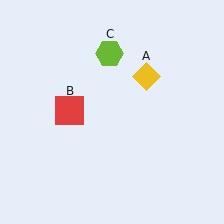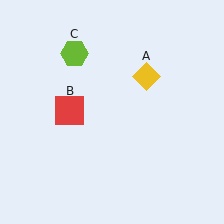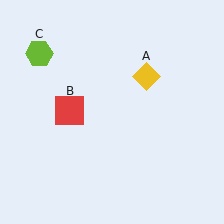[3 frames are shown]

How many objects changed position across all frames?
1 object changed position: lime hexagon (object C).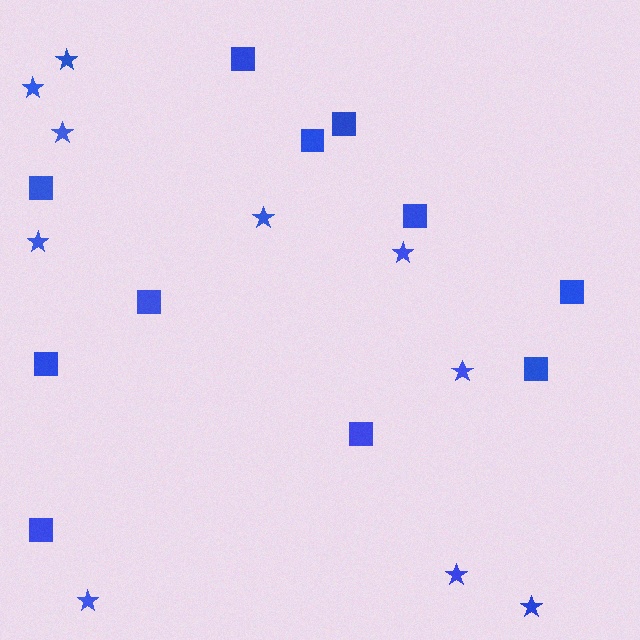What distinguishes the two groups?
There are 2 groups: one group of stars (10) and one group of squares (11).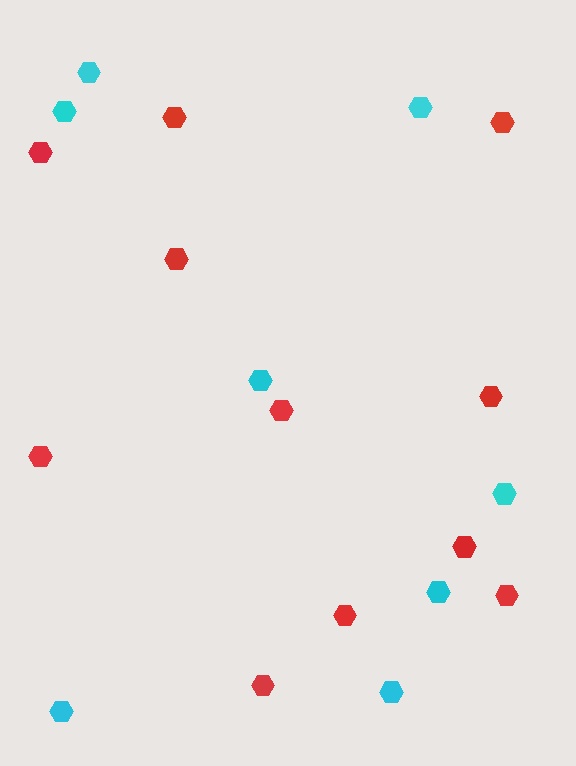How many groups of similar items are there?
There are 2 groups: one group of red hexagons (11) and one group of cyan hexagons (8).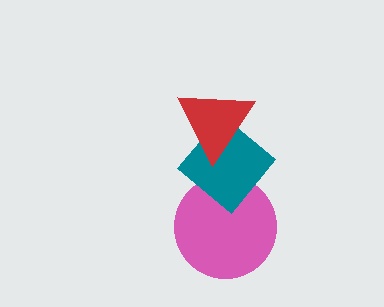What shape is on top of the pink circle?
The teal diamond is on top of the pink circle.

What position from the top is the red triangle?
The red triangle is 1st from the top.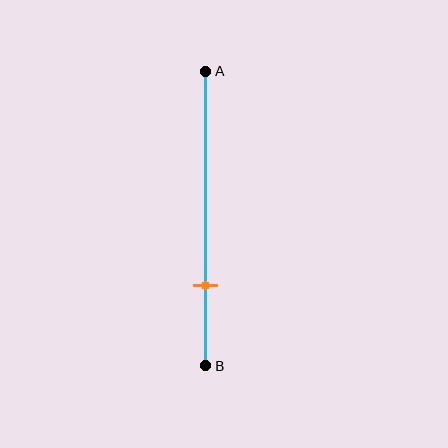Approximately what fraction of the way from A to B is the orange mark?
The orange mark is approximately 75% of the way from A to B.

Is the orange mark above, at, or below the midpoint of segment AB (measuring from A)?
The orange mark is below the midpoint of segment AB.